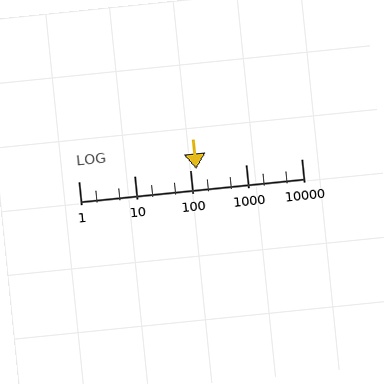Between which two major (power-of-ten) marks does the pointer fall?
The pointer is between 100 and 1000.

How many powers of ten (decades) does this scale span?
The scale spans 4 decades, from 1 to 10000.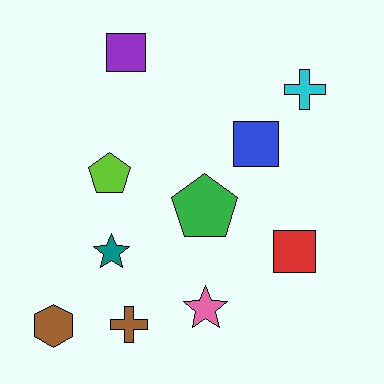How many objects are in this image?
There are 10 objects.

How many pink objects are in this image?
There is 1 pink object.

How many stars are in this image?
There are 2 stars.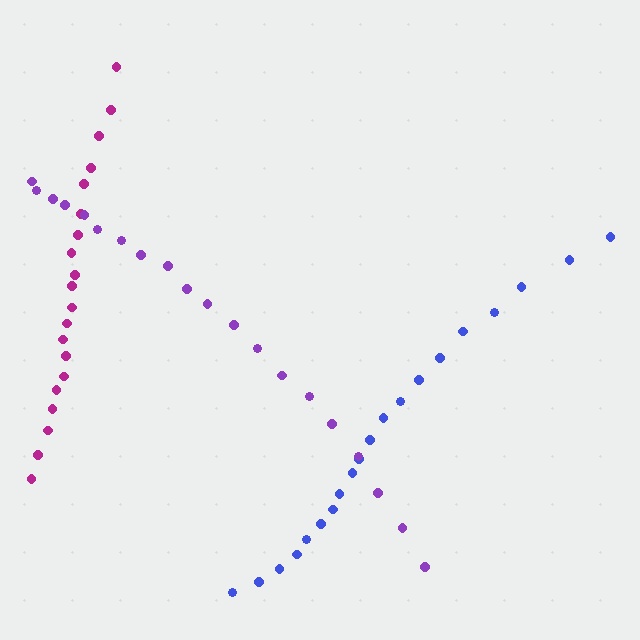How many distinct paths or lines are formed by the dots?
There are 3 distinct paths.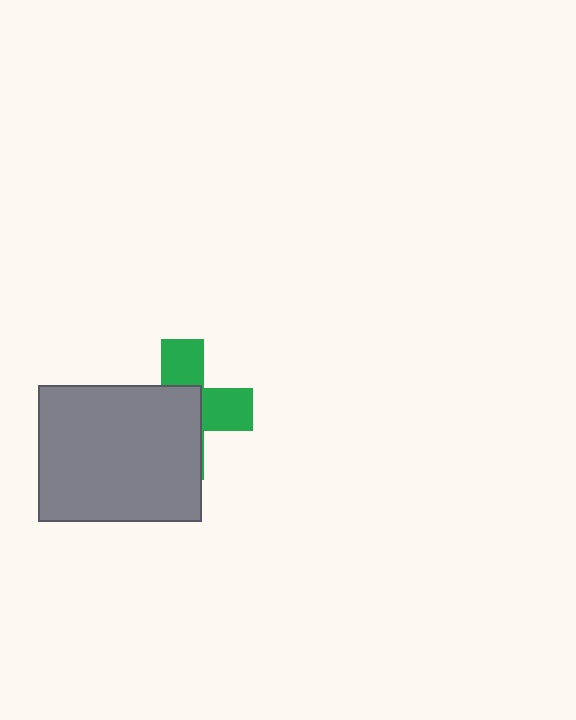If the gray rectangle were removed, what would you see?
You would see the complete green cross.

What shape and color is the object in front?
The object in front is a gray rectangle.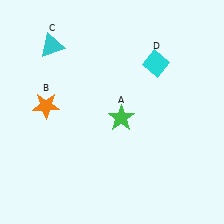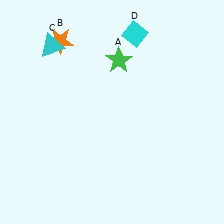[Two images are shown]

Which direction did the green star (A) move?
The green star (A) moved up.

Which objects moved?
The objects that moved are: the green star (A), the orange star (B), the cyan diamond (D).